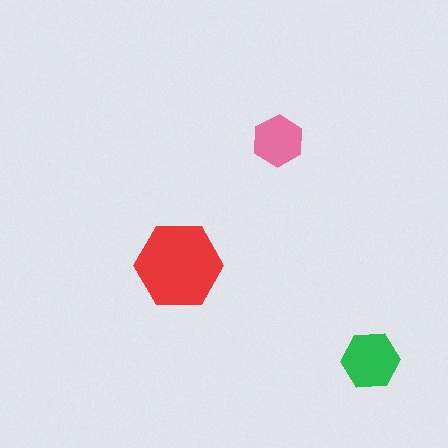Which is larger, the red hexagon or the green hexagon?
The red one.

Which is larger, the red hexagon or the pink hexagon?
The red one.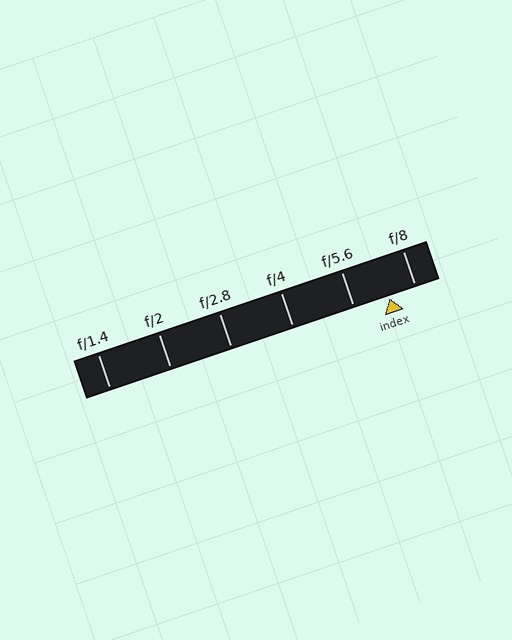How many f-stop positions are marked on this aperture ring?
There are 6 f-stop positions marked.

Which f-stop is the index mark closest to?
The index mark is closest to f/8.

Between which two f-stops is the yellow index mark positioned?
The index mark is between f/5.6 and f/8.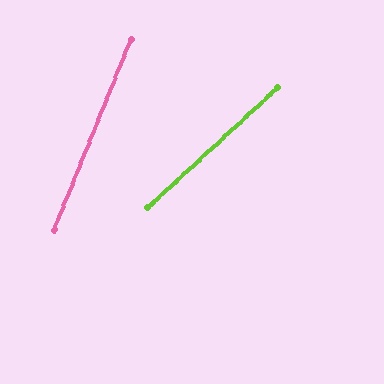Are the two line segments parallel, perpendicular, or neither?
Neither parallel nor perpendicular — they differ by about 25°.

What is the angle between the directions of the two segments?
Approximately 25 degrees.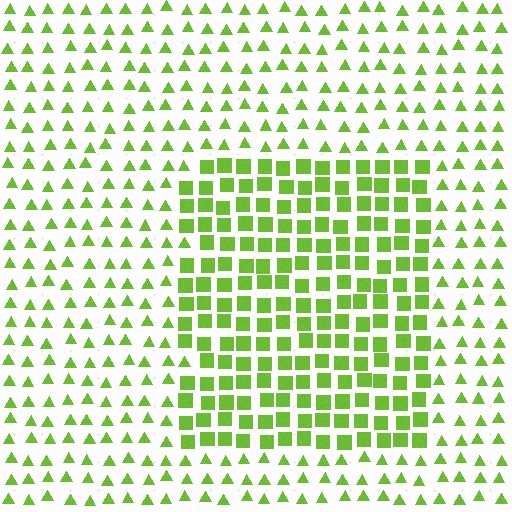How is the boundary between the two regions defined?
The boundary is defined by a change in element shape: squares inside vs. triangles outside. All elements share the same color and spacing.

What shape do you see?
I see a rectangle.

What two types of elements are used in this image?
The image uses squares inside the rectangle region and triangles outside it.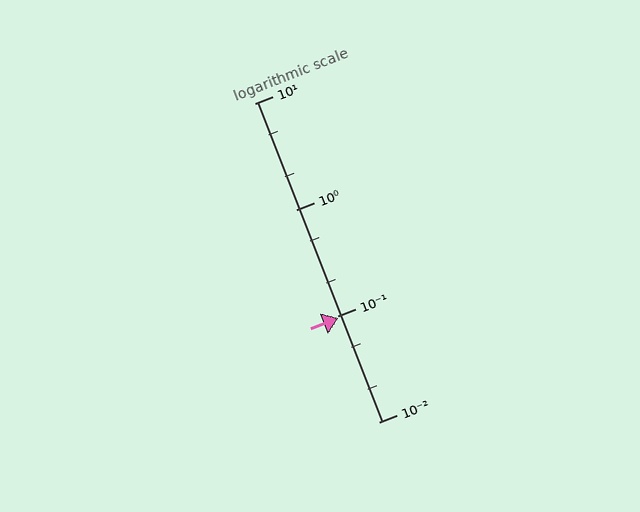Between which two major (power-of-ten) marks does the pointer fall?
The pointer is between 0.01 and 0.1.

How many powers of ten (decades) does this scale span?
The scale spans 3 decades, from 0.01 to 10.